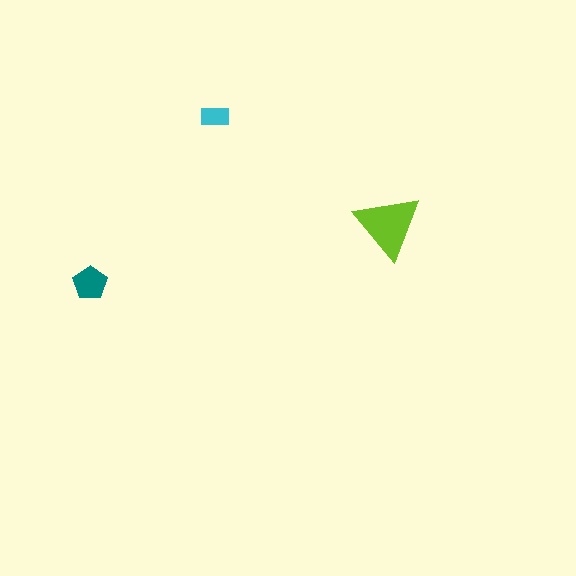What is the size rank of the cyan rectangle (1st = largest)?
3rd.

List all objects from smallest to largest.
The cyan rectangle, the teal pentagon, the lime triangle.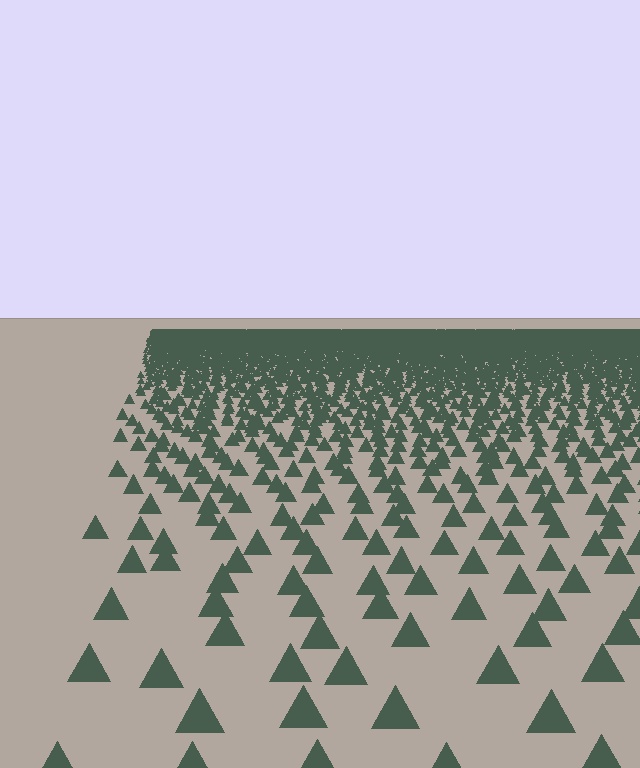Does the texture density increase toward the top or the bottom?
Density increases toward the top.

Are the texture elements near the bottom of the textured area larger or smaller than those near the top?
Larger. Near the bottom, elements are closer to the viewer and appear at a bigger on-screen size.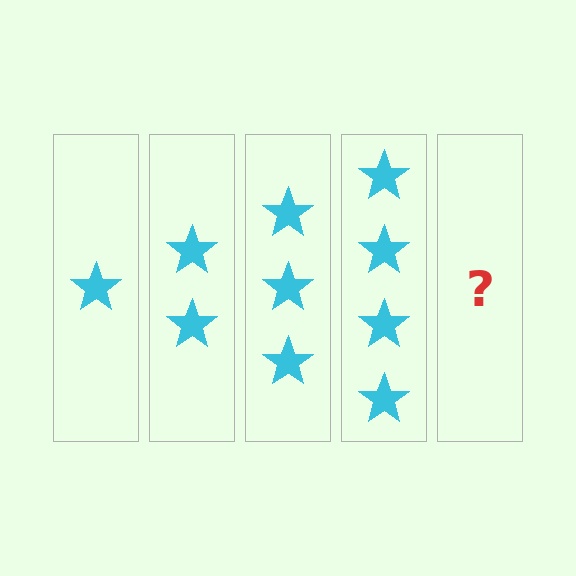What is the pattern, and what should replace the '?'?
The pattern is that each step adds one more star. The '?' should be 5 stars.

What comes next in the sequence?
The next element should be 5 stars.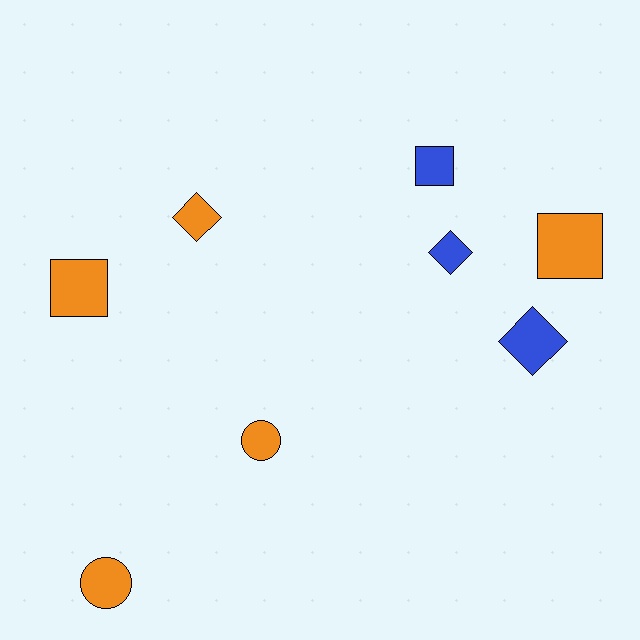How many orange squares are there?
There are 2 orange squares.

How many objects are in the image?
There are 8 objects.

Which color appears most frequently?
Orange, with 5 objects.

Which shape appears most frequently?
Square, with 3 objects.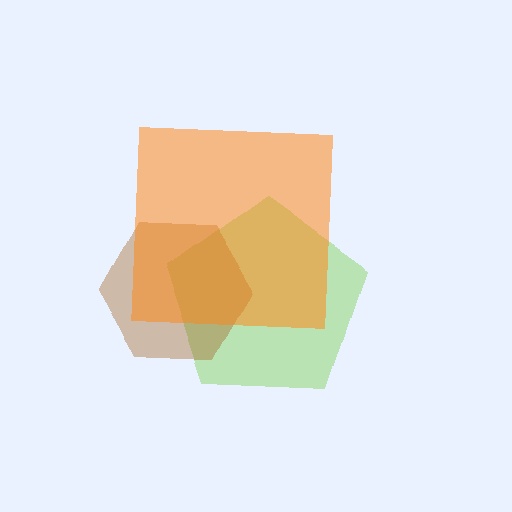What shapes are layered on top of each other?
The layered shapes are: a lime pentagon, a brown hexagon, an orange square.